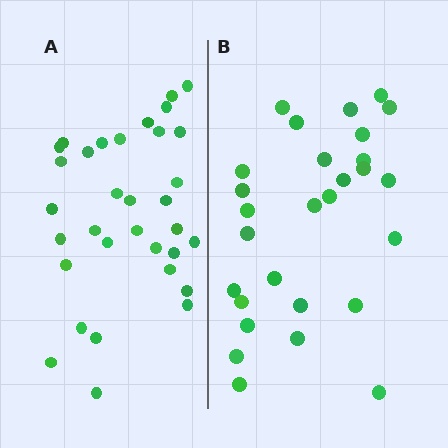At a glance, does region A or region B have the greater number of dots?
Region A (the left region) has more dots.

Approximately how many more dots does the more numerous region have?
Region A has about 5 more dots than region B.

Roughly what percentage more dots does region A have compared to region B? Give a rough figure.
About 20% more.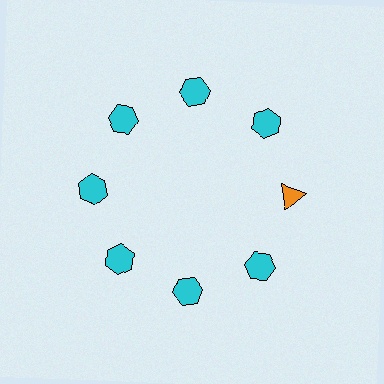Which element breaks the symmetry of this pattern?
The orange triangle at roughly the 3 o'clock position breaks the symmetry. All other shapes are cyan hexagons.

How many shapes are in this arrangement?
There are 8 shapes arranged in a ring pattern.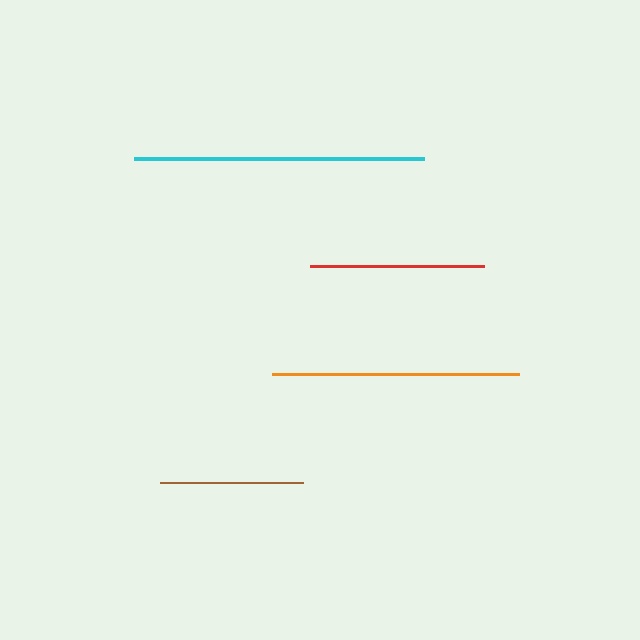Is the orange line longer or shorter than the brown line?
The orange line is longer than the brown line.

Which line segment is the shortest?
The brown line is the shortest at approximately 143 pixels.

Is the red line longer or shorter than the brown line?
The red line is longer than the brown line.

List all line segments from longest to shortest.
From longest to shortest: cyan, orange, red, brown.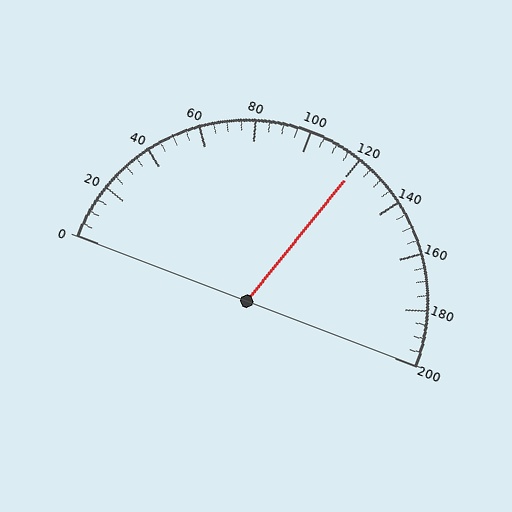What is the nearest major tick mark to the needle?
The nearest major tick mark is 120.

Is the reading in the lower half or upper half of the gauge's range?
The reading is in the upper half of the range (0 to 200).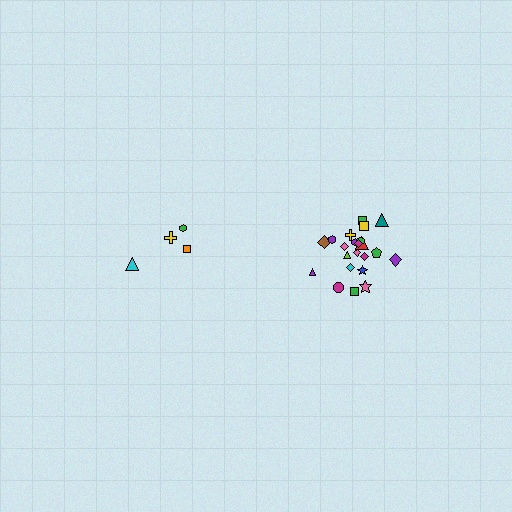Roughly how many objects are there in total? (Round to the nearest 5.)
Roughly 25 objects in total.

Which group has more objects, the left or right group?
The right group.